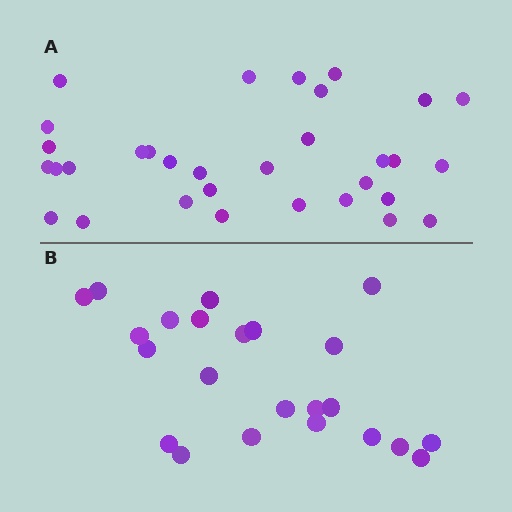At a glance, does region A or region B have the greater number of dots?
Region A (the top region) has more dots.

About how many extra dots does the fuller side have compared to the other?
Region A has roughly 8 or so more dots than region B.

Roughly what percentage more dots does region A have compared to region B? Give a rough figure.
About 40% more.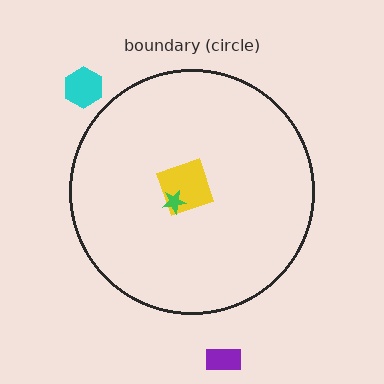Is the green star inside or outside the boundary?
Inside.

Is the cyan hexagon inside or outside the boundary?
Outside.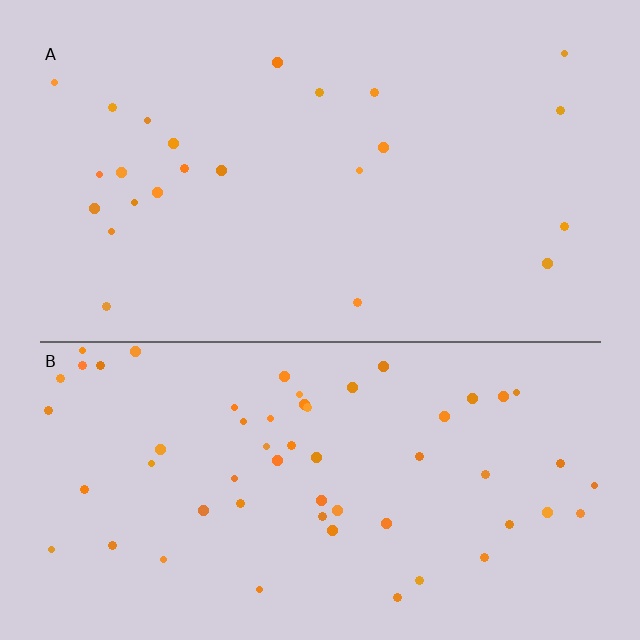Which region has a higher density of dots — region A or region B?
B (the bottom).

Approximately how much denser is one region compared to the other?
Approximately 2.4× — region B over region A.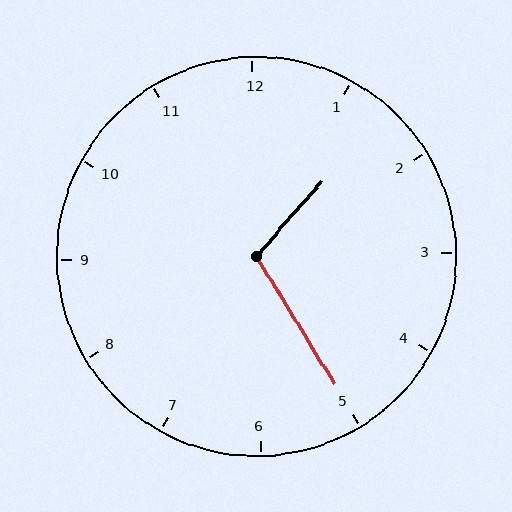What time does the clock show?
1:25.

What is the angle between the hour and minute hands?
Approximately 108 degrees.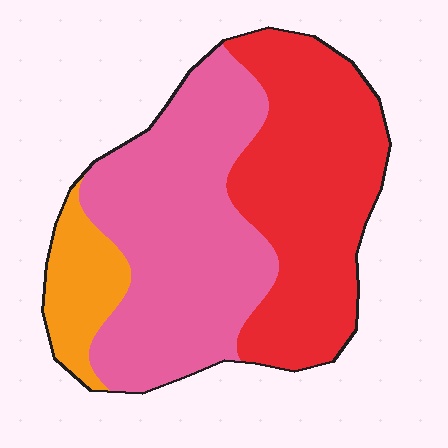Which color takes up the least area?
Orange, at roughly 10%.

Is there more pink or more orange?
Pink.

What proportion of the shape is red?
Red takes up about two fifths (2/5) of the shape.